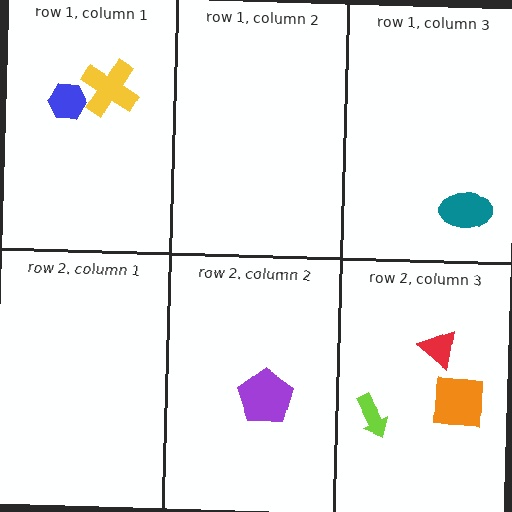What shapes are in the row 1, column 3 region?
The teal ellipse.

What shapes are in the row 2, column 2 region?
The purple pentagon.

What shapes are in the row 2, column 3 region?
The red triangle, the orange square, the lime arrow.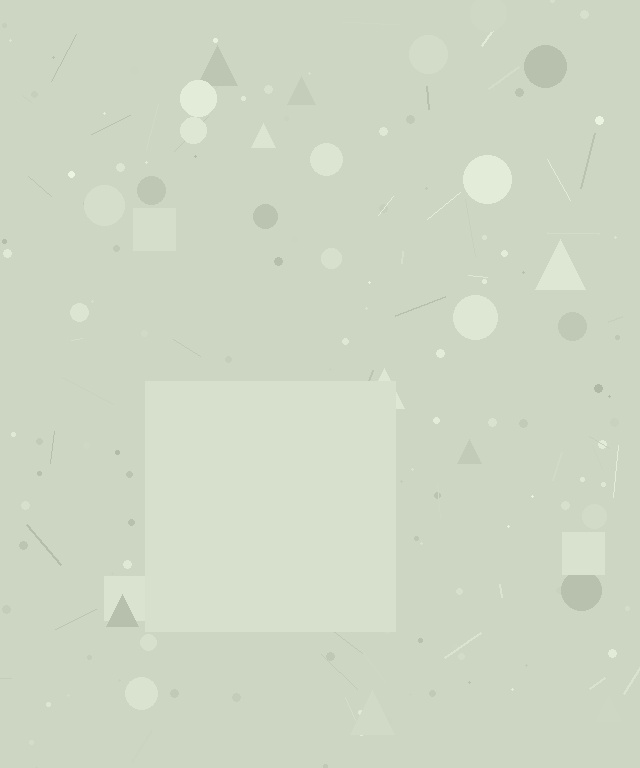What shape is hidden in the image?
A square is hidden in the image.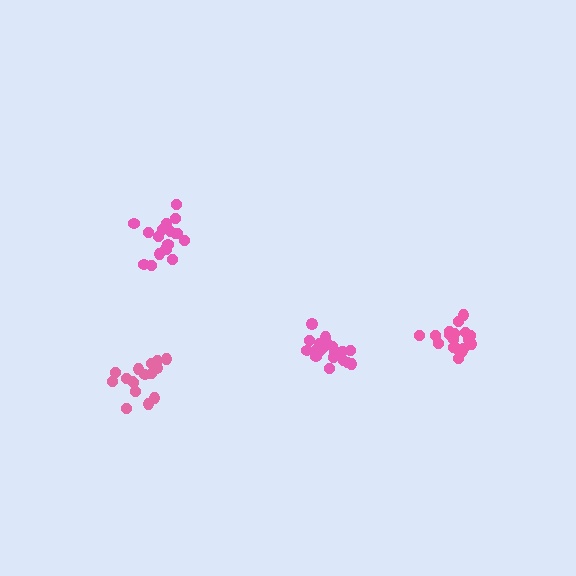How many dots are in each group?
Group 1: 20 dots, Group 2: 16 dots, Group 3: 18 dots, Group 4: 18 dots (72 total).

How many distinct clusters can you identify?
There are 4 distinct clusters.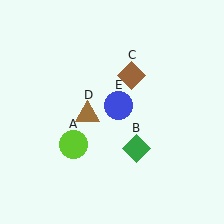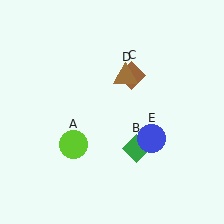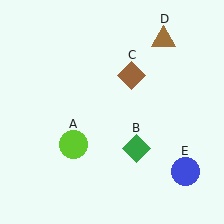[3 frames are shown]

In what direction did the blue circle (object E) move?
The blue circle (object E) moved down and to the right.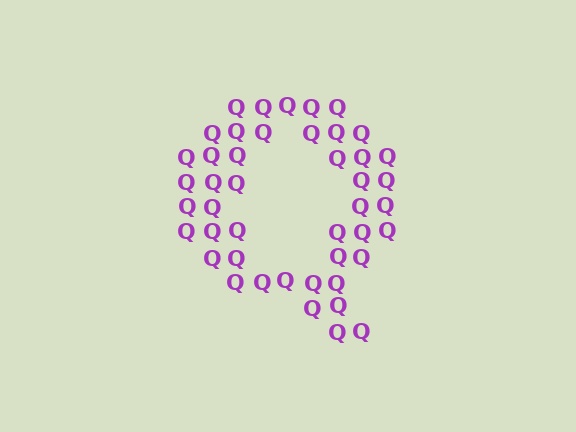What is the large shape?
The large shape is the letter Q.